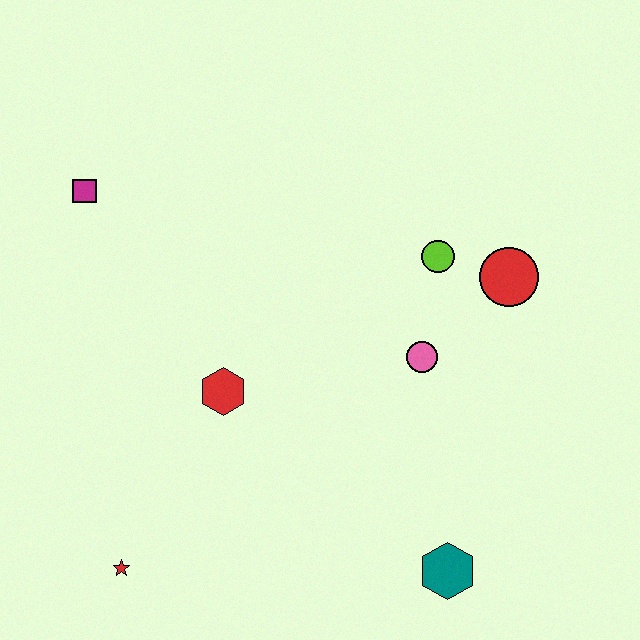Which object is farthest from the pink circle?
The magenta square is farthest from the pink circle.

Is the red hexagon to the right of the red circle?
No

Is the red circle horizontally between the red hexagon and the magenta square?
No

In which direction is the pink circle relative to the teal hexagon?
The pink circle is above the teal hexagon.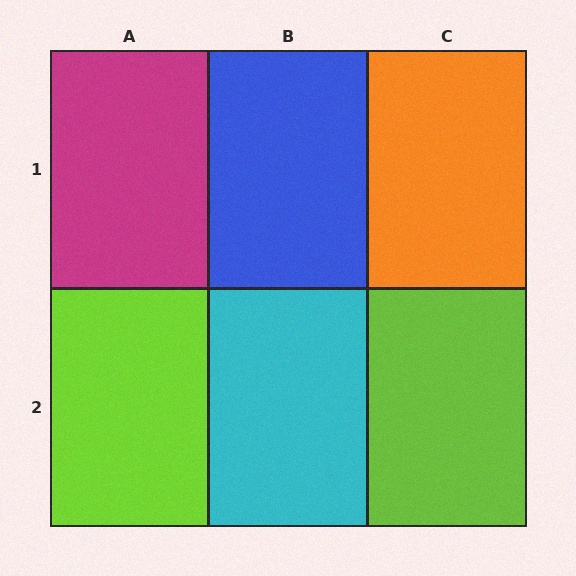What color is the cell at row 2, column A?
Lime.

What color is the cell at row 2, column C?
Lime.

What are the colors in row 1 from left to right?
Magenta, blue, orange.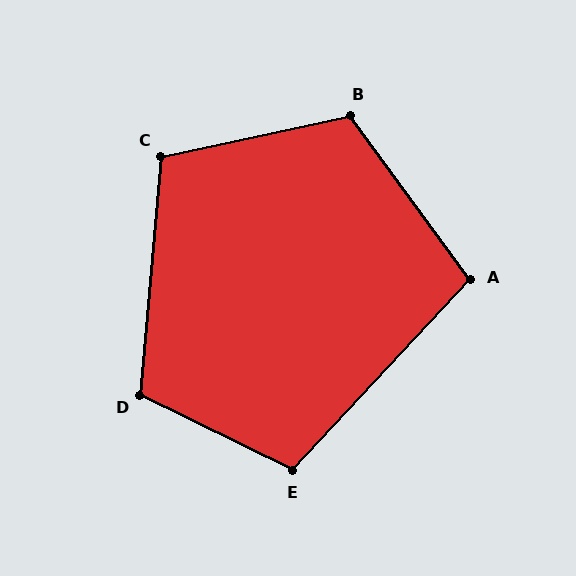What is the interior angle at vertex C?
Approximately 107 degrees (obtuse).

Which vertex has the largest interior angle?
B, at approximately 114 degrees.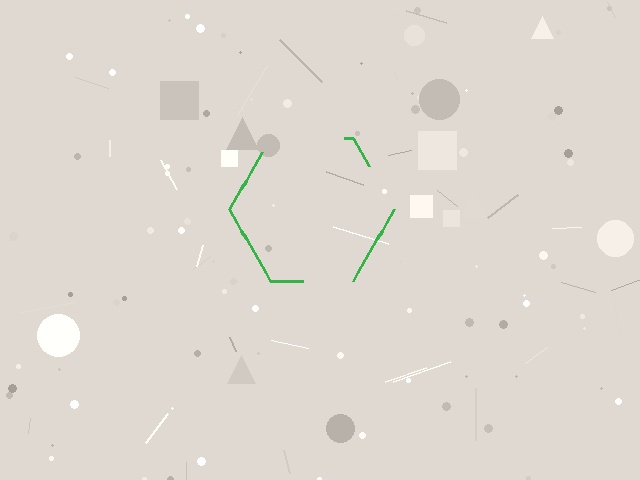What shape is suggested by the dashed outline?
The dashed outline suggests a hexagon.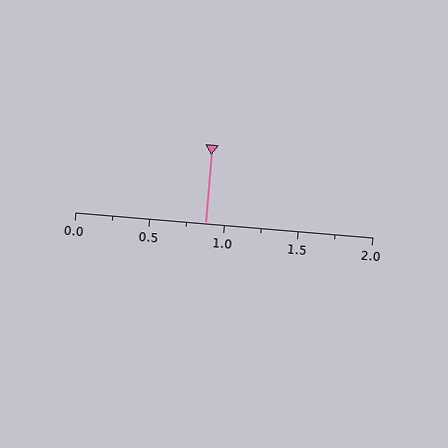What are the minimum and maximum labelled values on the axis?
The axis runs from 0.0 to 2.0.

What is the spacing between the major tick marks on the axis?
The major ticks are spaced 0.5 apart.